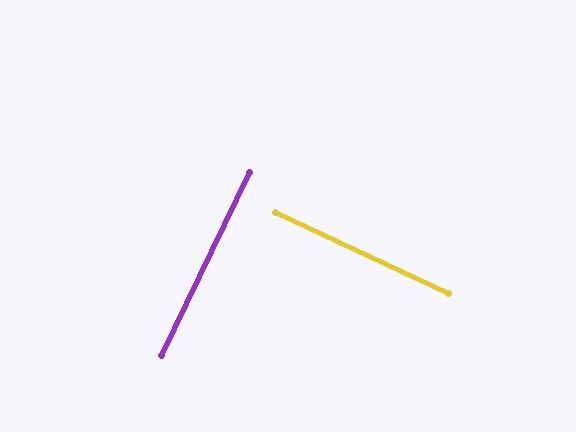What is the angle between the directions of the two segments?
Approximately 90 degrees.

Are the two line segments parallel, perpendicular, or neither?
Perpendicular — they meet at approximately 90°.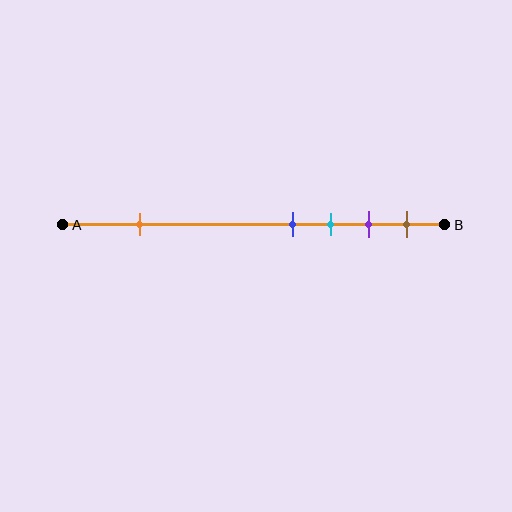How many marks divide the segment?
There are 5 marks dividing the segment.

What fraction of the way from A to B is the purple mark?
The purple mark is approximately 80% (0.8) of the way from A to B.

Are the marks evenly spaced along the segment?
No, the marks are not evenly spaced.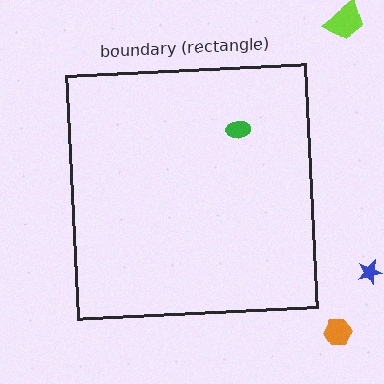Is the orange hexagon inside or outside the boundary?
Outside.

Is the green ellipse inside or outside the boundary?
Inside.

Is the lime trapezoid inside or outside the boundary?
Outside.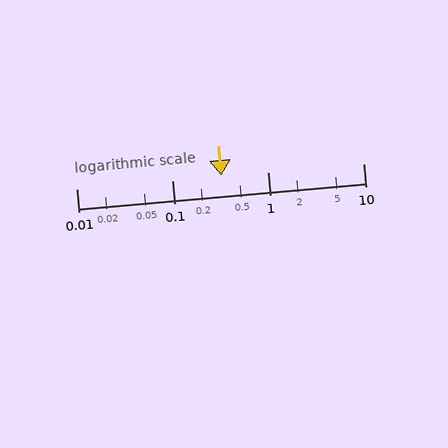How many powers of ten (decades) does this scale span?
The scale spans 3 decades, from 0.01 to 10.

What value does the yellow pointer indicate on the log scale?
The pointer indicates approximately 0.33.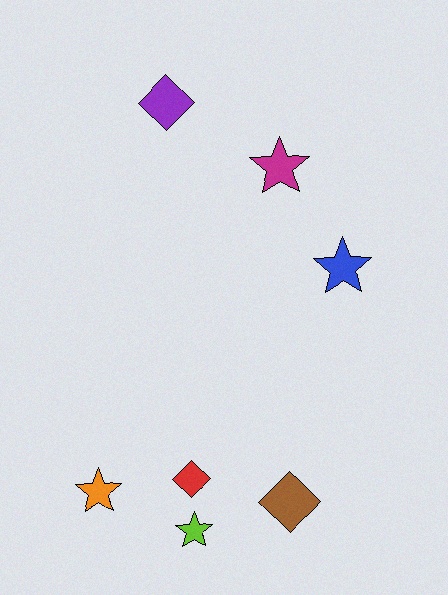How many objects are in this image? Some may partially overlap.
There are 7 objects.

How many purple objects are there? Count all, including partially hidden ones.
There is 1 purple object.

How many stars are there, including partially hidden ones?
There are 4 stars.